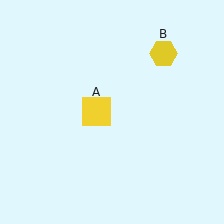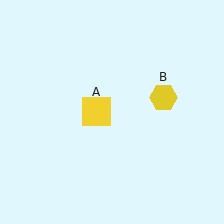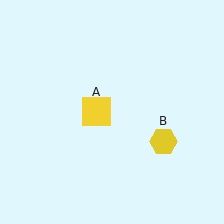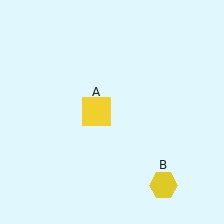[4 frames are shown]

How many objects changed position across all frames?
1 object changed position: yellow hexagon (object B).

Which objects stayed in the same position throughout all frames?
Yellow square (object A) remained stationary.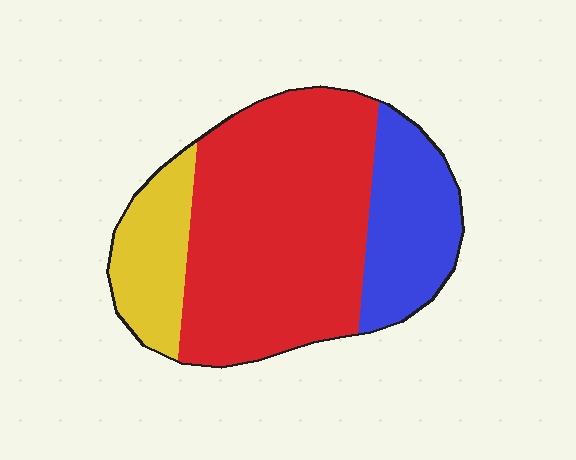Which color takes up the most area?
Red, at roughly 60%.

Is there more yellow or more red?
Red.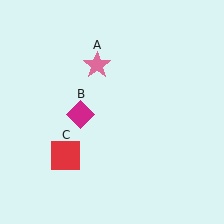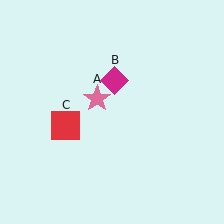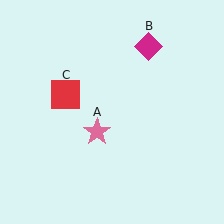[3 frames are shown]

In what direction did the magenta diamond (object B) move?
The magenta diamond (object B) moved up and to the right.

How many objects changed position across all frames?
3 objects changed position: pink star (object A), magenta diamond (object B), red square (object C).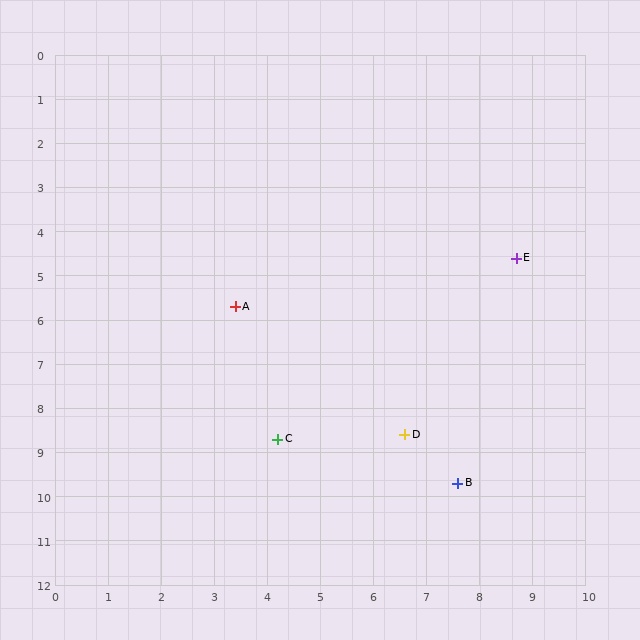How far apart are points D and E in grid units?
Points D and E are about 4.5 grid units apart.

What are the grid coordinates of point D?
Point D is at approximately (6.6, 8.6).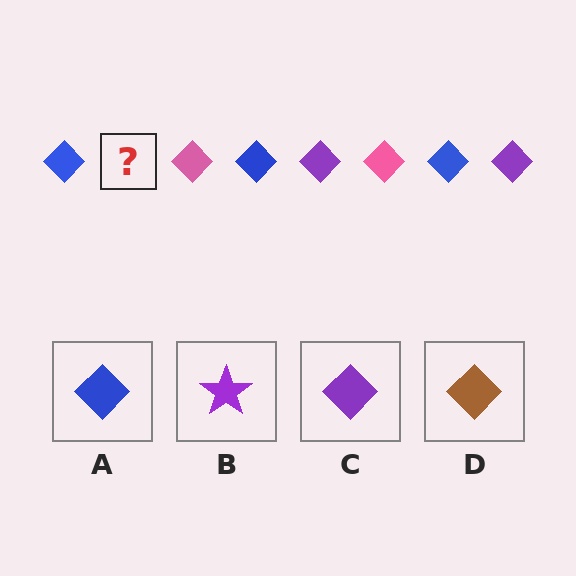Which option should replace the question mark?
Option C.